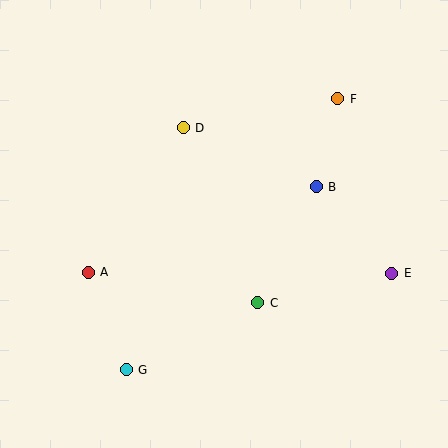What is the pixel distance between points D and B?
The distance between D and B is 145 pixels.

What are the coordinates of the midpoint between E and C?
The midpoint between E and C is at (325, 288).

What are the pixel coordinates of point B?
Point B is at (316, 187).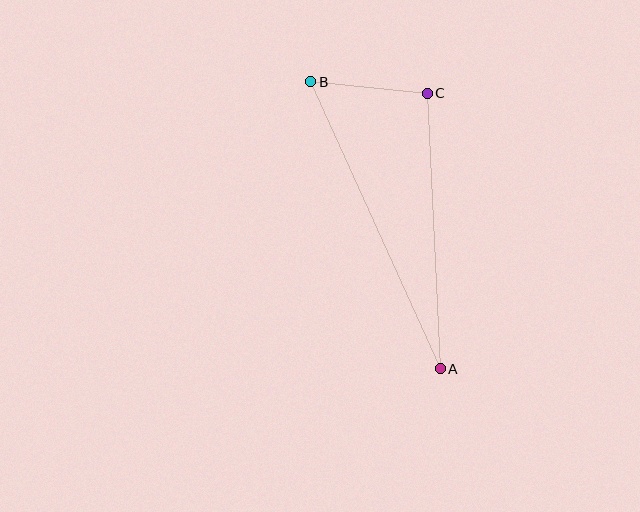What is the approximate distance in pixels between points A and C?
The distance between A and C is approximately 276 pixels.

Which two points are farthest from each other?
Points A and B are farthest from each other.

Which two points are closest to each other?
Points B and C are closest to each other.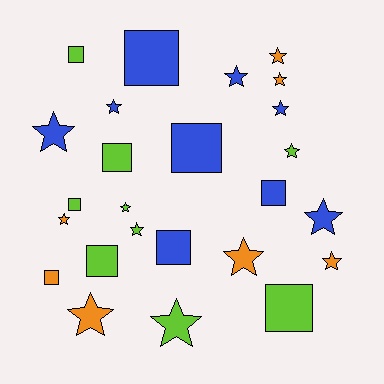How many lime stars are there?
There are 4 lime stars.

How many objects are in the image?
There are 25 objects.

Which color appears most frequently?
Blue, with 9 objects.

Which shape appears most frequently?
Star, with 15 objects.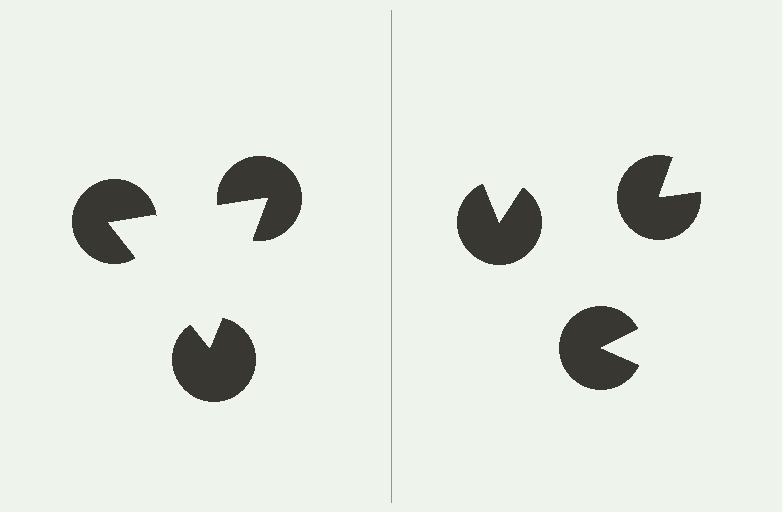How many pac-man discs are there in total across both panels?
6 — 3 on each side.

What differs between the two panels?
The pac-man discs are positioned identically on both sides; only the wedge orientations differ. On the left they align to a triangle; on the right they are misaligned.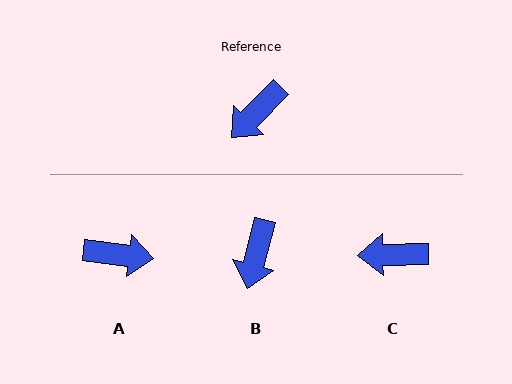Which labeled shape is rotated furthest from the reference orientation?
A, about 127 degrees away.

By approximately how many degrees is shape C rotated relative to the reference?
Approximately 45 degrees clockwise.